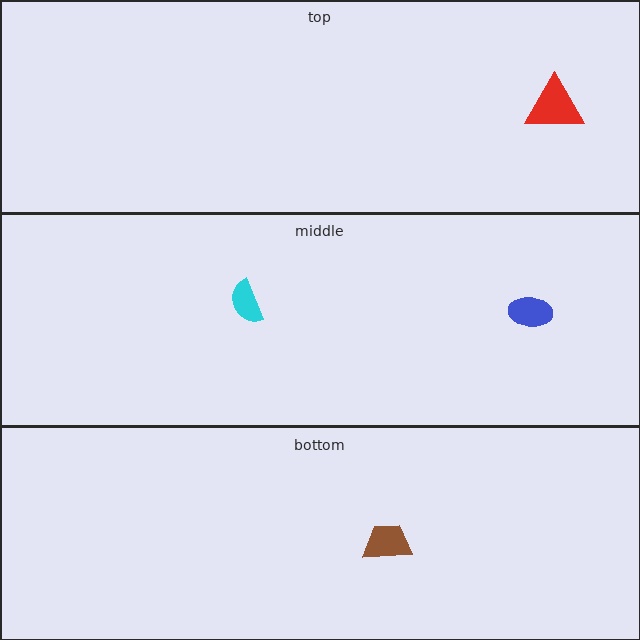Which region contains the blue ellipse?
The middle region.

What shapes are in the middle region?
The blue ellipse, the cyan semicircle.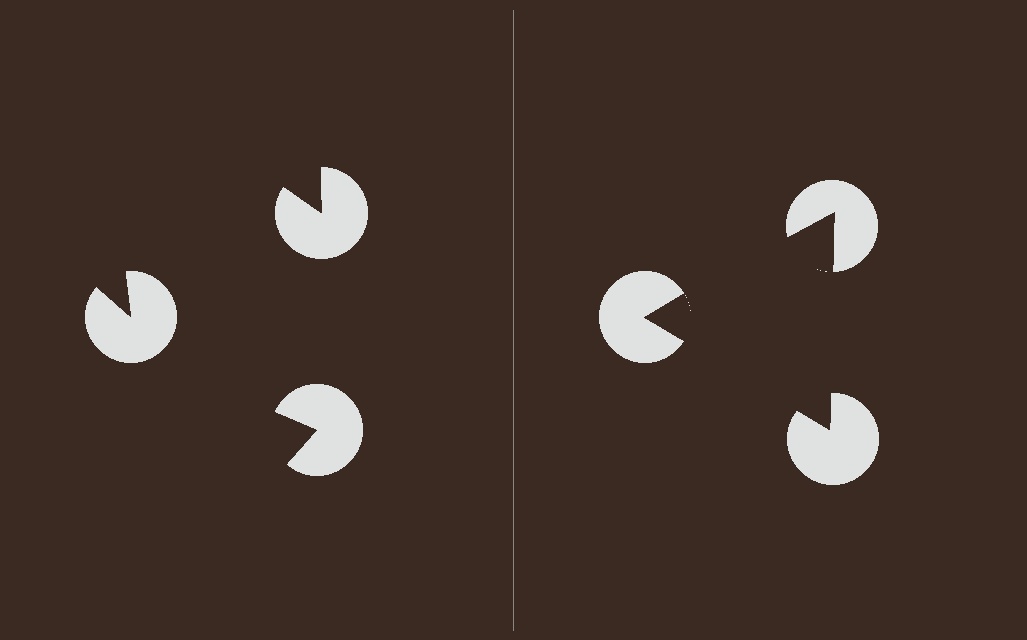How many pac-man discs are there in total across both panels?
6 — 3 on each side.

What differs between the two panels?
The pac-man discs are positioned identically on both sides; only the wedge orientations differ. On the right they align to a triangle; on the left they are misaligned.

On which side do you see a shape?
An illusory triangle appears on the right side. On the left side the wedge cuts are rotated, so no coherent shape forms.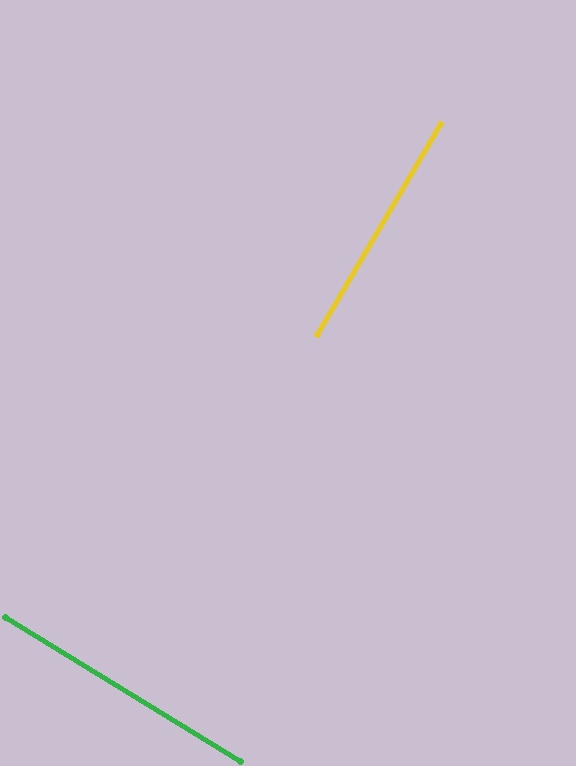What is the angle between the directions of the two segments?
Approximately 89 degrees.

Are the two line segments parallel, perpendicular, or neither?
Perpendicular — they meet at approximately 89°.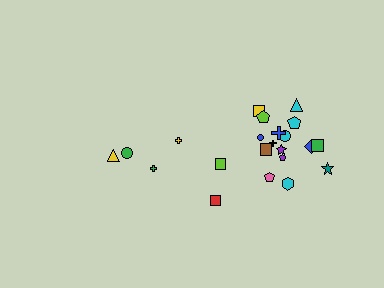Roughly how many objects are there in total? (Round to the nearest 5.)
Roughly 20 objects in total.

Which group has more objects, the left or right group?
The right group.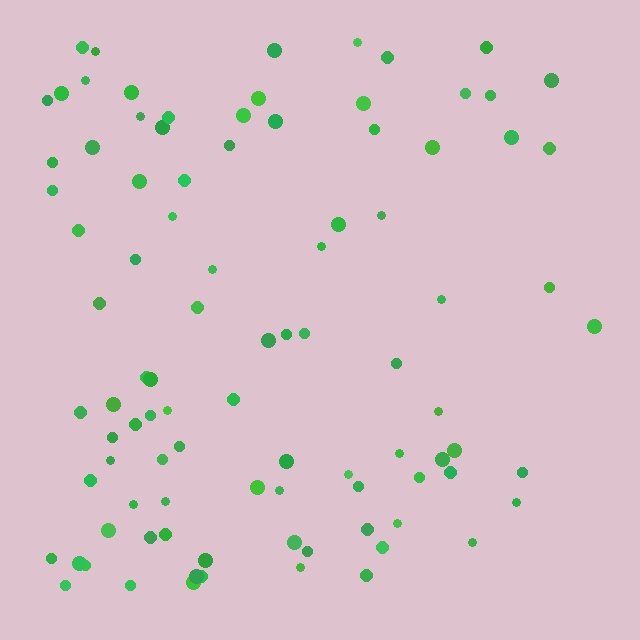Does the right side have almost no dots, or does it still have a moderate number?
Still a moderate number, just noticeably fewer than the left.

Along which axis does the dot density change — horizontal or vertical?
Horizontal.